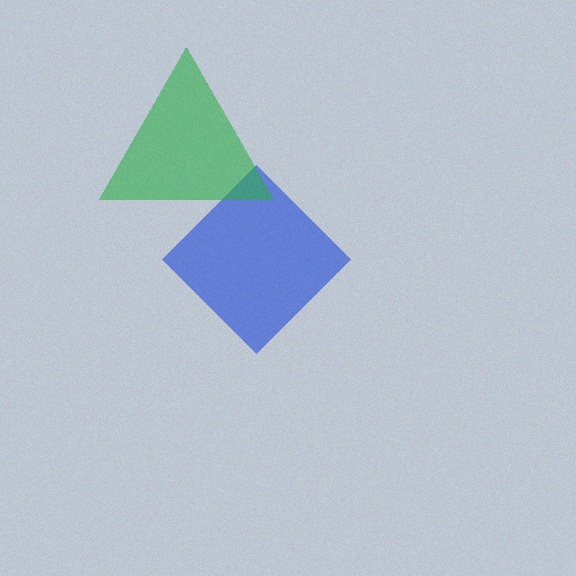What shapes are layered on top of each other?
The layered shapes are: a blue diamond, a green triangle.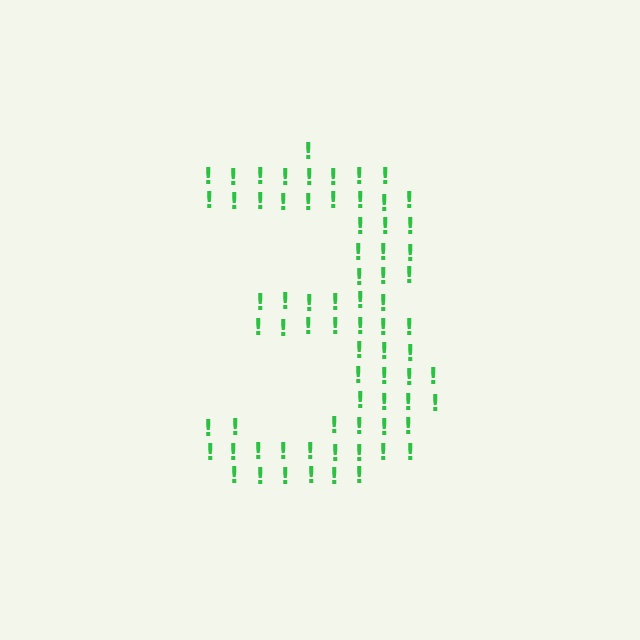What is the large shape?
The large shape is the digit 3.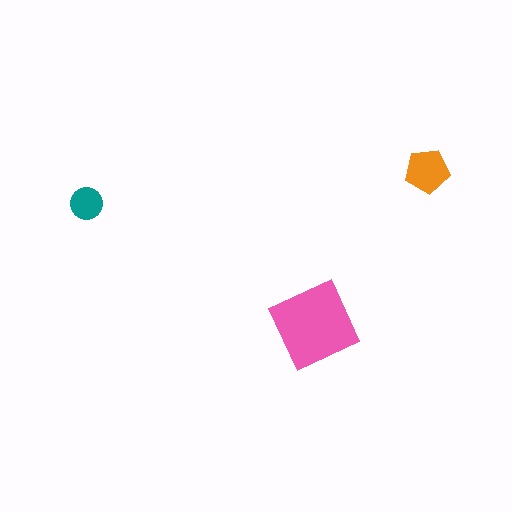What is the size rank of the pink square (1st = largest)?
1st.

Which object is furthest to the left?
The teal circle is leftmost.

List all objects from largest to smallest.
The pink square, the orange pentagon, the teal circle.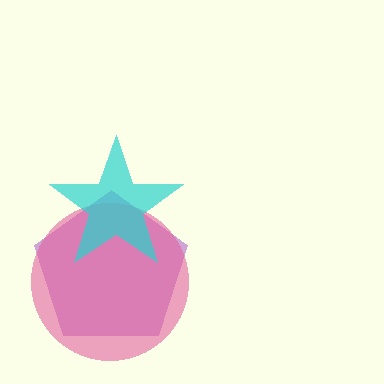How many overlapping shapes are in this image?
There are 3 overlapping shapes in the image.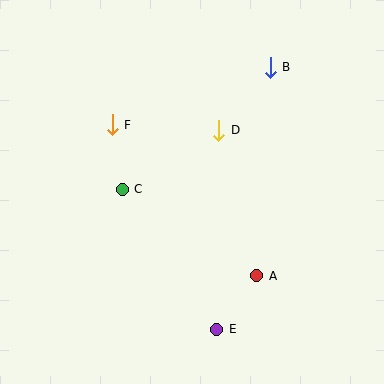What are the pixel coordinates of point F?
Point F is at (112, 125).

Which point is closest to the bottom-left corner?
Point E is closest to the bottom-left corner.